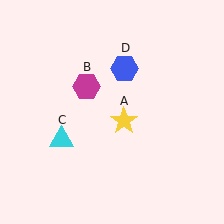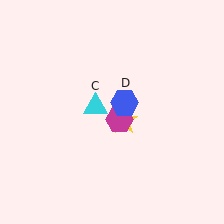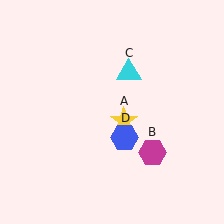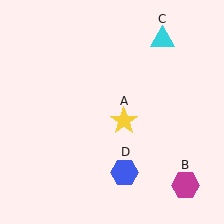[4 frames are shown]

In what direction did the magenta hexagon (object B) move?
The magenta hexagon (object B) moved down and to the right.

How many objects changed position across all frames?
3 objects changed position: magenta hexagon (object B), cyan triangle (object C), blue hexagon (object D).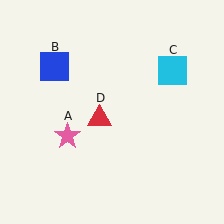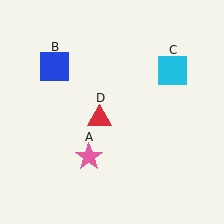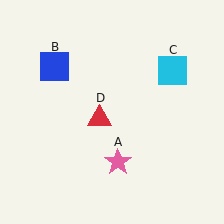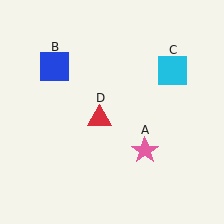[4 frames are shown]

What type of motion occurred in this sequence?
The pink star (object A) rotated counterclockwise around the center of the scene.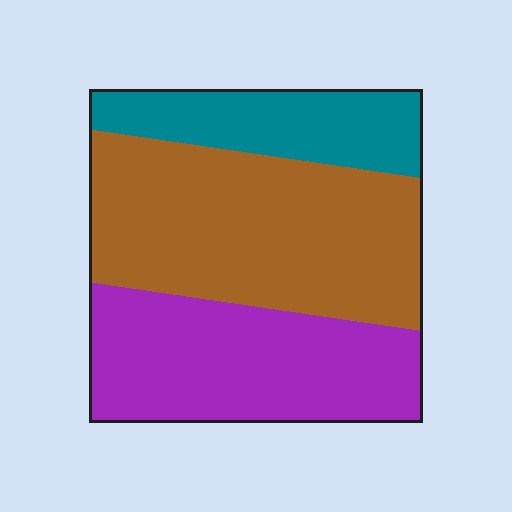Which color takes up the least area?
Teal, at roughly 20%.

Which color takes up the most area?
Brown, at roughly 45%.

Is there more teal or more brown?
Brown.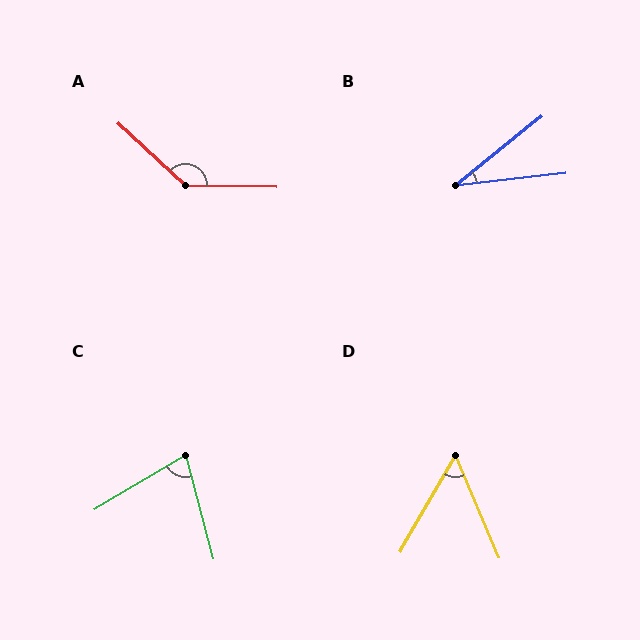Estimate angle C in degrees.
Approximately 74 degrees.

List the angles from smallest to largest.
B (32°), D (52°), C (74°), A (138°).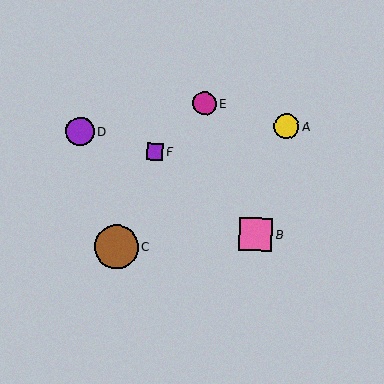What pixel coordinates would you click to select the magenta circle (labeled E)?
Click at (205, 103) to select the magenta circle E.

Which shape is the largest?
The brown circle (labeled C) is the largest.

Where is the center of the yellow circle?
The center of the yellow circle is at (287, 126).